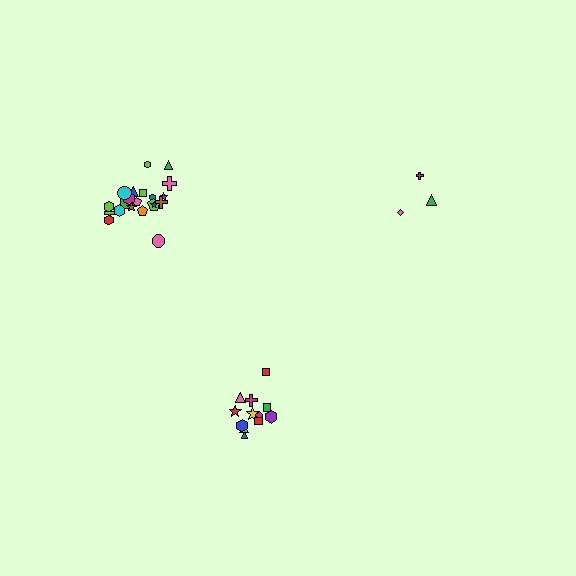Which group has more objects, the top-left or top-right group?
The top-left group.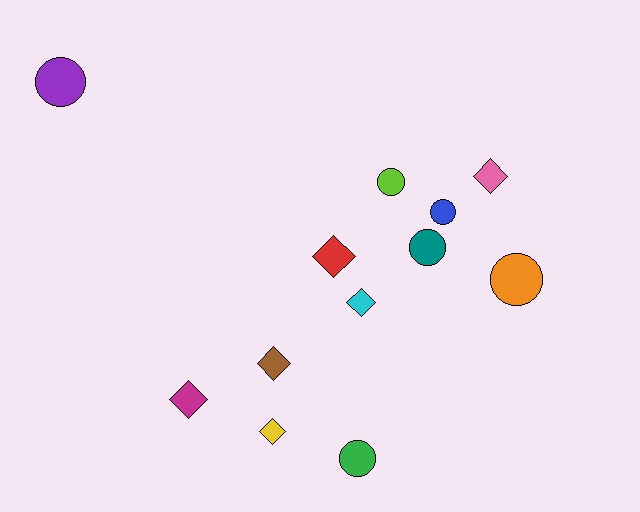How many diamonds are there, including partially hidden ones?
There are 6 diamonds.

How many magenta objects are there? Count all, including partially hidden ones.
There is 1 magenta object.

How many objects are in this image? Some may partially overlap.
There are 12 objects.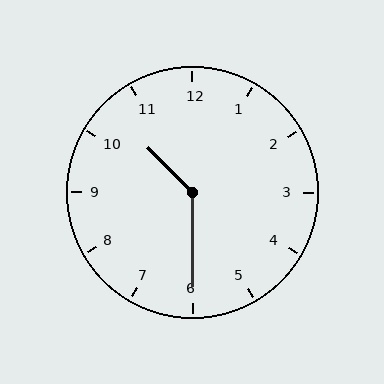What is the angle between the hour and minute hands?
Approximately 135 degrees.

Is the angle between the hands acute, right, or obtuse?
It is obtuse.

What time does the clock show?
10:30.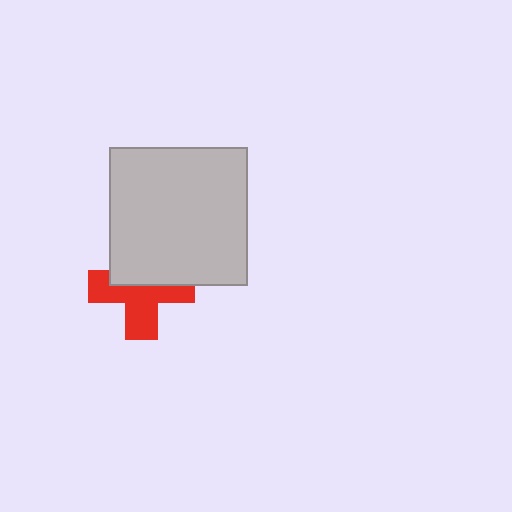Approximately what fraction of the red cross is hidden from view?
Roughly 42% of the red cross is hidden behind the light gray square.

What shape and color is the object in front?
The object in front is a light gray square.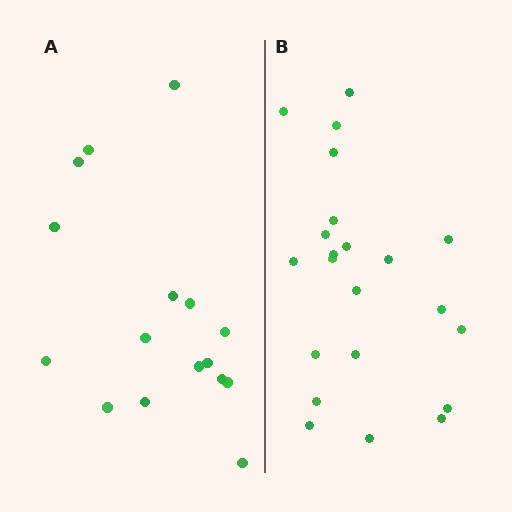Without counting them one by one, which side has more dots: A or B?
Region B (the right region) has more dots.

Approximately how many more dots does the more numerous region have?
Region B has about 6 more dots than region A.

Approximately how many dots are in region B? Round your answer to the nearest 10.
About 20 dots. (The exact count is 22, which rounds to 20.)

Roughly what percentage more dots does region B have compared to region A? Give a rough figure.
About 40% more.